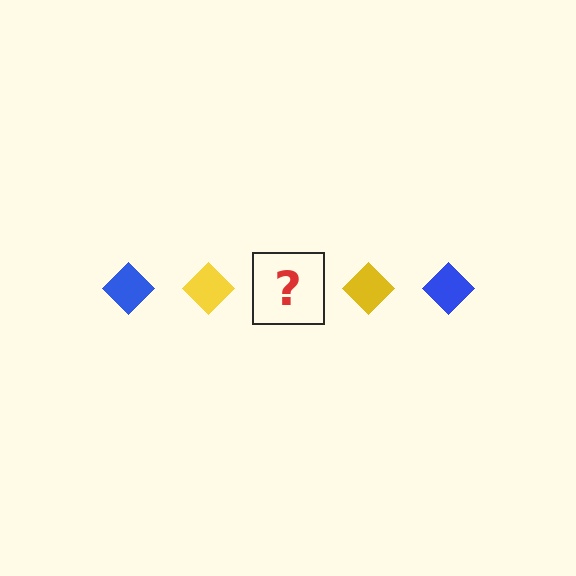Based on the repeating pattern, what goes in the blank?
The blank should be a blue diamond.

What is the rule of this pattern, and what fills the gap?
The rule is that the pattern cycles through blue, yellow diamonds. The gap should be filled with a blue diamond.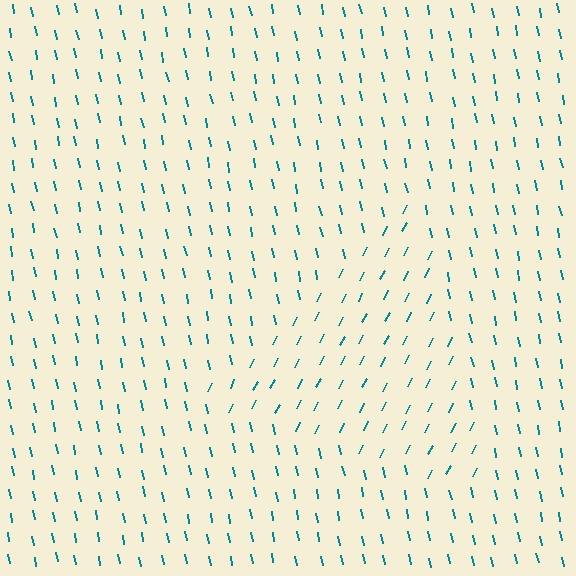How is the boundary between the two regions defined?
The boundary is defined purely by a change in line orientation (approximately 38 degrees difference). All lines are the same color and thickness.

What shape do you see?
I see a triangle.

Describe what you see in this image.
The image is filled with small teal line segments. A triangle region in the image has lines oriented differently from the surrounding lines, creating a visible texture boundary.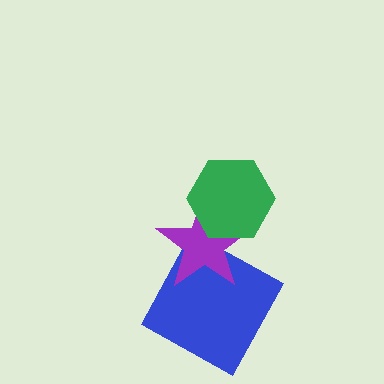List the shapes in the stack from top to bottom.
From top to bottom: the green hexagon, the purple star, the blue square.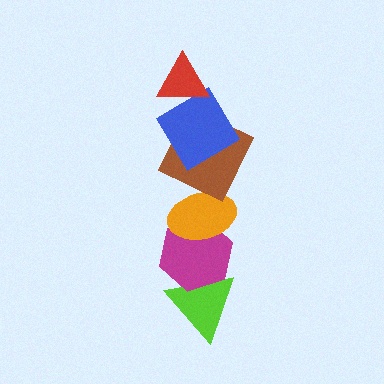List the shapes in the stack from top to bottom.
From top to bottom: the red triangle, the blue diamond, the brown square, the orange ellipse, the magenta hexagon, the lime triangle.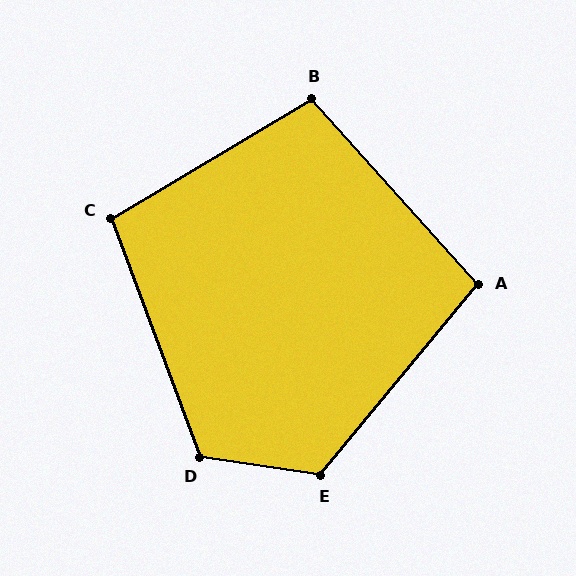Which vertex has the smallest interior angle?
A, at approximately 98 degrees.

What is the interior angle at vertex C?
Approximately 100 degrees (obtuse).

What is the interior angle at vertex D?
Approximately 119 degrees (obtuse).